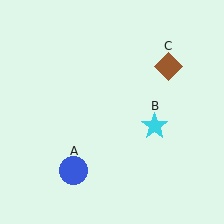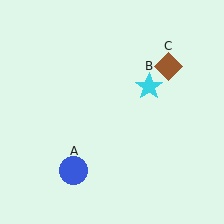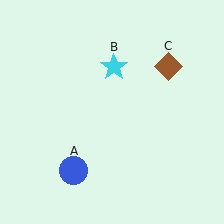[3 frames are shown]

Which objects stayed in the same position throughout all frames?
Blue circle (object A) and brown diamond (object C) remained stationary.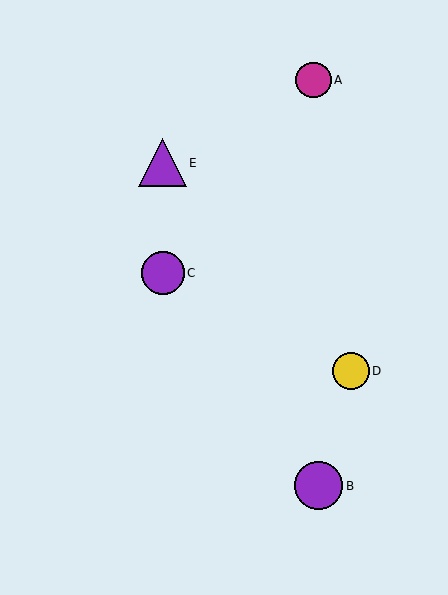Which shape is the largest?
The purple circle (labeled B) is the largest.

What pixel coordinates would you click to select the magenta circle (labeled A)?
Click at (314, 80) to select the magenta circle A.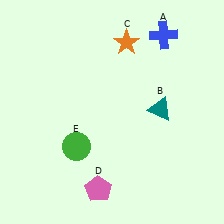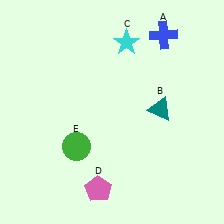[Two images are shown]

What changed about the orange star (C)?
In Image 1, C is orange. In Image 2, it changed to cyan.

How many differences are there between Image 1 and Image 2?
There is 1 difference between the two images.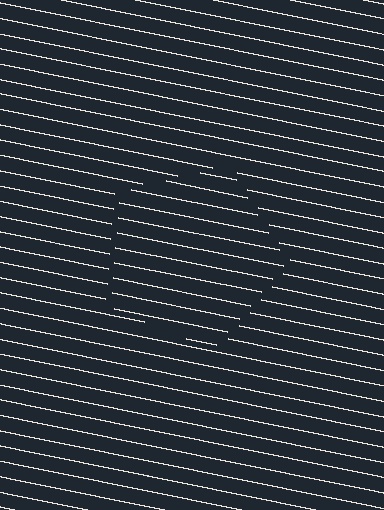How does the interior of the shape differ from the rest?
The interior of the shape contains the same grating, shifted by half a period — the contour is defined by the phase discontinuity where line-ends from the inner and outer gratings abut.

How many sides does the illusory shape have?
5 sides — the line-ends trace a pentagon.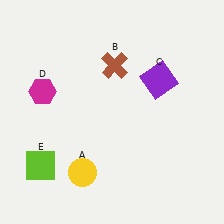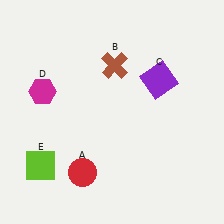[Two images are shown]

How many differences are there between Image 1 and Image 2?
There is 1 difference between the two images.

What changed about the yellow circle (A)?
In Image 1, A is yellow. In Image 2, it changed to red.